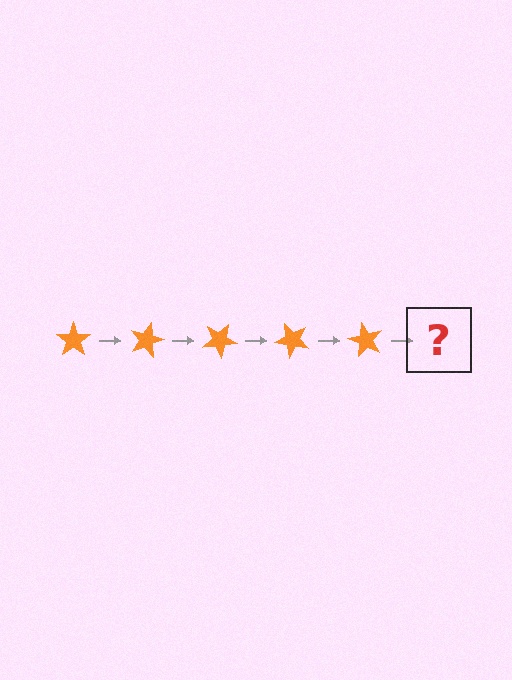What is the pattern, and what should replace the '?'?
The pattern is that the star rotates 15 degrees each step. The '?' should be an orange star rotated 75 degrees.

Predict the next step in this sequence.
The next step is an orange star rotated 75 degrees.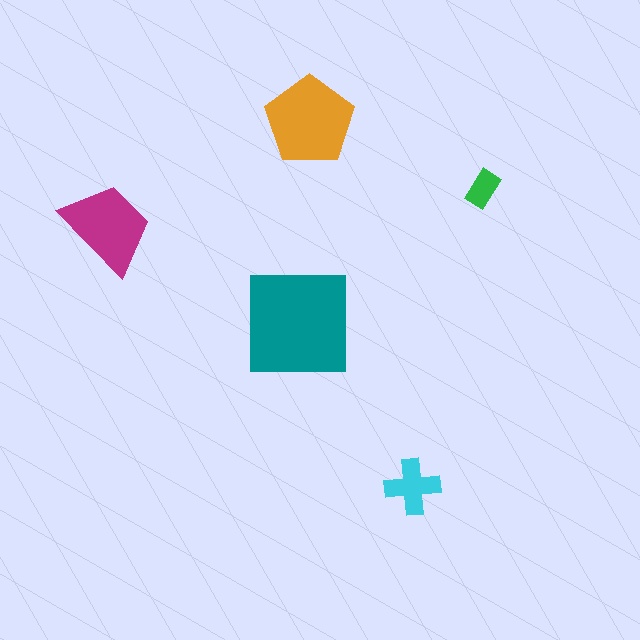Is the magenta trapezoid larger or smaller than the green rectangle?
Larger.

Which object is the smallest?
The green rectangle.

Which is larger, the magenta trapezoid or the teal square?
The teal square.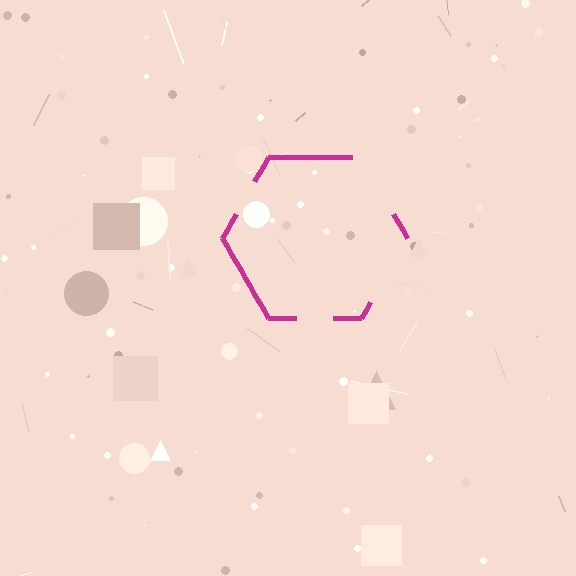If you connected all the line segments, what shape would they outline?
They would outline a hexagon.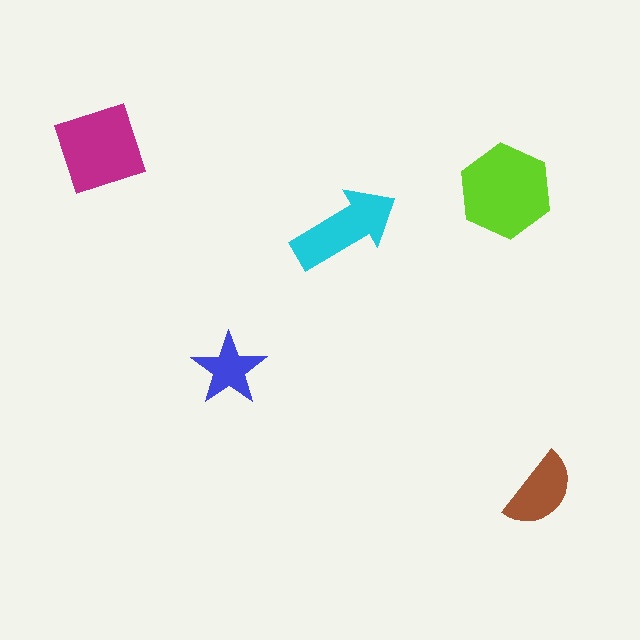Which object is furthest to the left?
The magenta square is leftmost.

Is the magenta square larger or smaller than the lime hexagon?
Smaller.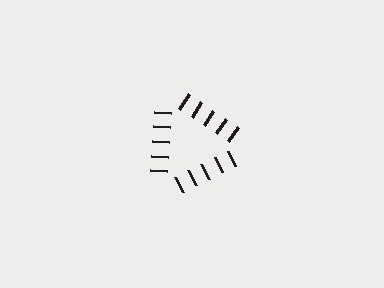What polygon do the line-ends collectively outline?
An illusory triangle — the line segments terminate on its edges but no continuous stroke is drawn.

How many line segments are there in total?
15 — 5 along each of the 3 edges.